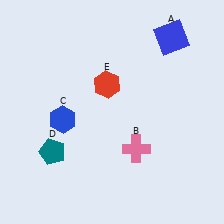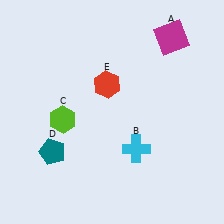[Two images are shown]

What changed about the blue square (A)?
In Image 1, A is blue. In Image 2, it changed to magenta.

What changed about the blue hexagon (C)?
In Image 1, C is blue. In Image 2, it changed to lime.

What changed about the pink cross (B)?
In Image 1, B is pink. In Image 2, it changed to cyan.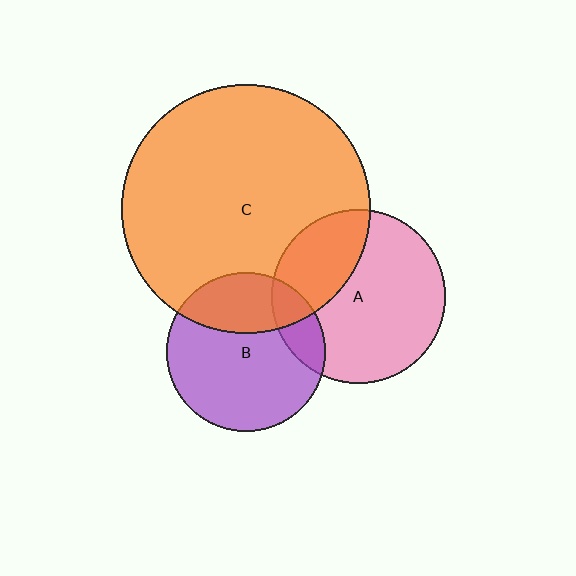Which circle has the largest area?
Circle C (orange).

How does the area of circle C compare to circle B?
Approximately 2.4 times.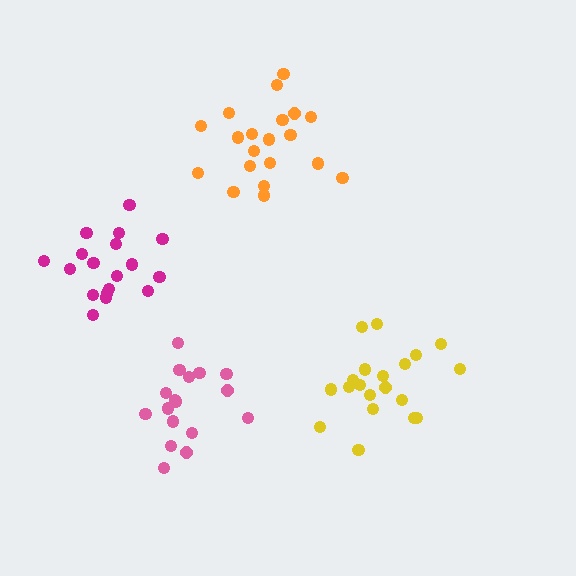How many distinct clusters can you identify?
There are 4 distinct clusters.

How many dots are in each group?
Group 1: 17 dots, Group 2: 20 dots, Group 3: 20 dots, Group 4: 18 dots (75 total).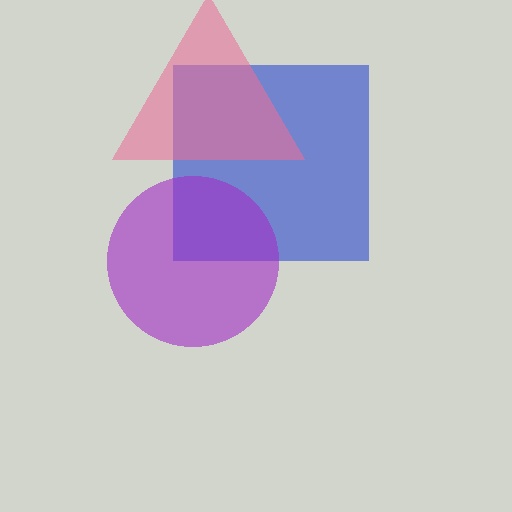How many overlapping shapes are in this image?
There are 3 overlapping shapes in the image.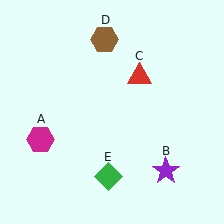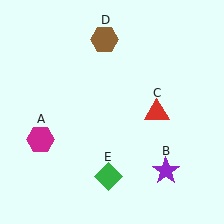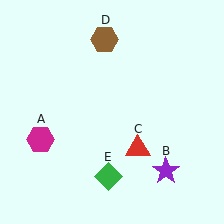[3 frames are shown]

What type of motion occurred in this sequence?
The red triangle (object C) rotated clockwise around the center of the scene.